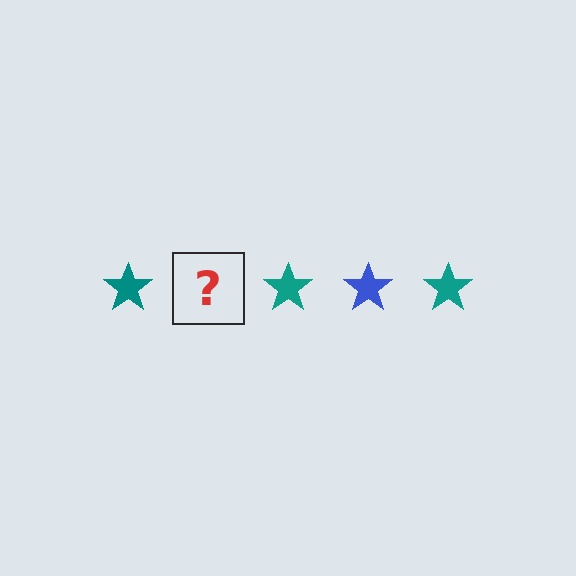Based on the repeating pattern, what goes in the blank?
The blank should be a blue star.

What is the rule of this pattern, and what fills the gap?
The rule is that the pattern cycles through teal, blue stars. The gap should be filled with a blue star.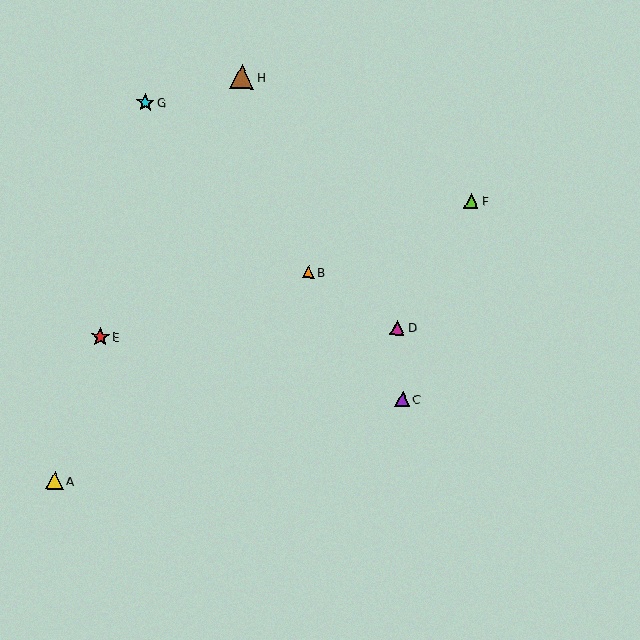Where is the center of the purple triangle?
The center of the purple triangle is at (402, 399).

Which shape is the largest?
The brown triangle (labeled H) is the largest.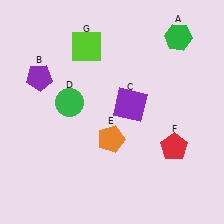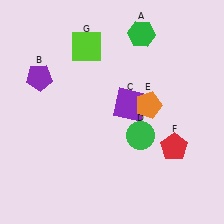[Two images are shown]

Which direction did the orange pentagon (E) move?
The orange pentagon (E) moved right.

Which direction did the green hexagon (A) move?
The green hexagon (A) moved left.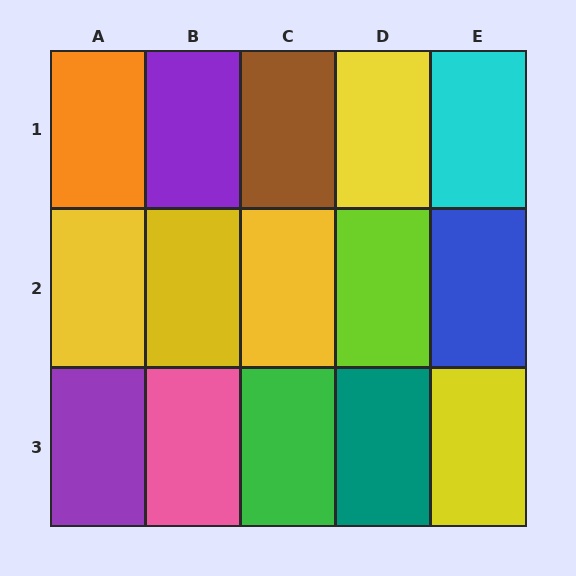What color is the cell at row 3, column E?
Yellow.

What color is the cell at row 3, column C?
Green.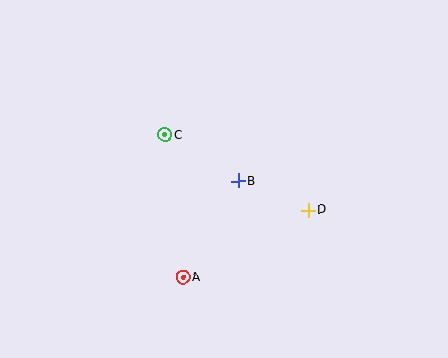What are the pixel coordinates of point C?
Point C is at (165, 135).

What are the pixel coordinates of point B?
Point B is at (238, 181).